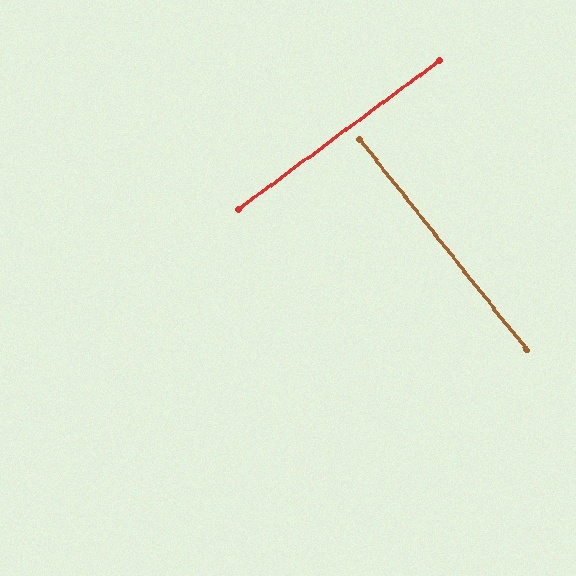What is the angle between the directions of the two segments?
Approximately 88 degrees.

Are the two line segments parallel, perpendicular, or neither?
Perpendicular — they meet at approximately 88°.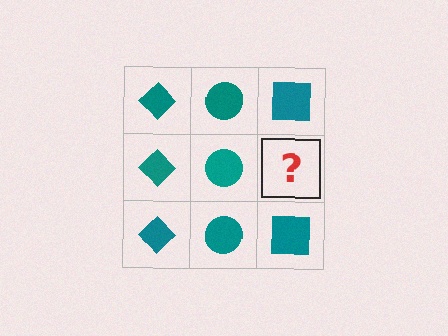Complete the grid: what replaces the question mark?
The question mark should be replaced with a teal square.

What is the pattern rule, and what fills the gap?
The rule is that each column has a consistent shape. The gap should be filled with a teal square.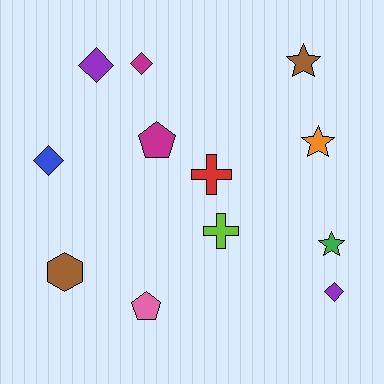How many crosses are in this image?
There are 2 crosses.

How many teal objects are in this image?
There are no teal objects.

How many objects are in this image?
There are 12 objects.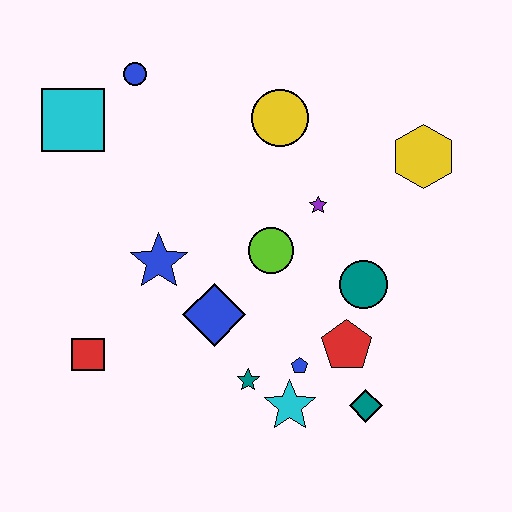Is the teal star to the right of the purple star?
No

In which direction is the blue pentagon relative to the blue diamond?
The blue pentagon is to the right of the blue diamond.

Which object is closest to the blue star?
The blue diamond is closest to the blue star.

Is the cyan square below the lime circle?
No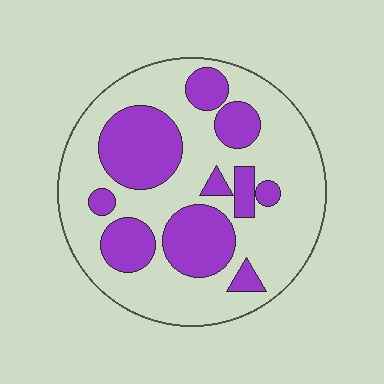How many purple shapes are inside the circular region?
10.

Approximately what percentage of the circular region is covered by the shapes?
Approximately 35%.